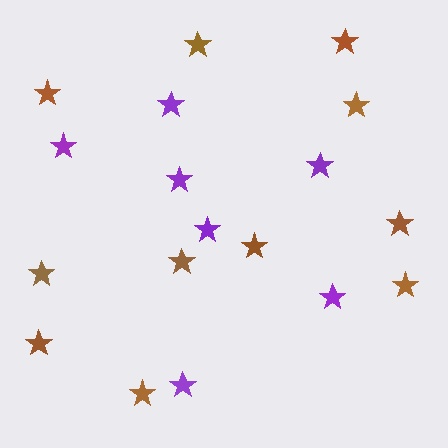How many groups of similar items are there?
There are 2 groups: one group of brown stars (11) and one group of purple stars (7).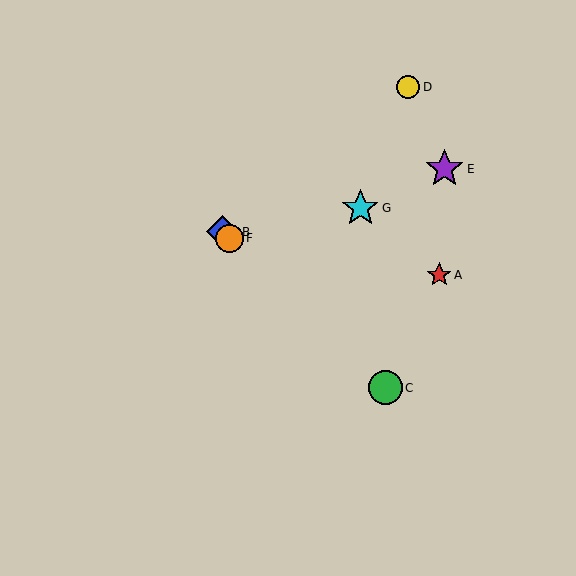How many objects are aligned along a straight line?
3 objects (B, C, F) are aligned along a straight line.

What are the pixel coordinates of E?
Object E is at (444, 169).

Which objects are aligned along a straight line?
Objects B, C, F are aligned along a straight line.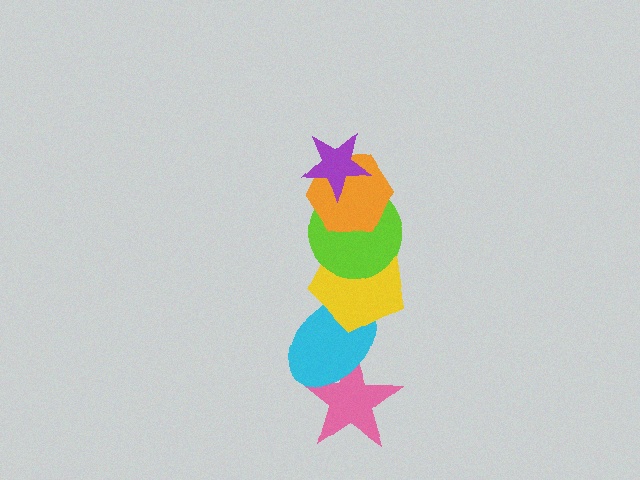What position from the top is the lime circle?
The lime circle is 3rd from the top.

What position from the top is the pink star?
The pink star is 6th from the top.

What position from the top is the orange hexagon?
The orange hexagon is 2nd from the top.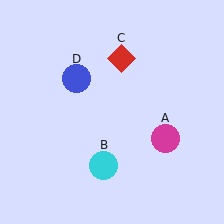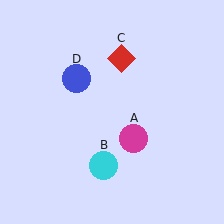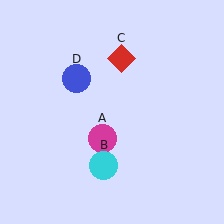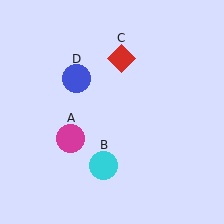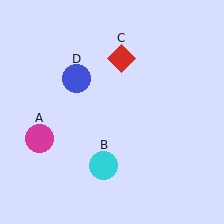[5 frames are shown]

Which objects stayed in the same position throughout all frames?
Cyan circle (object B) and red diamond (object C) and blue circle (object D) remained stationary.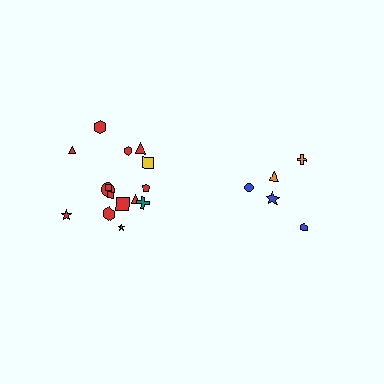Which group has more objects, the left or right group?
The left group.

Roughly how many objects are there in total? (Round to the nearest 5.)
Roughly 20 objects in total.